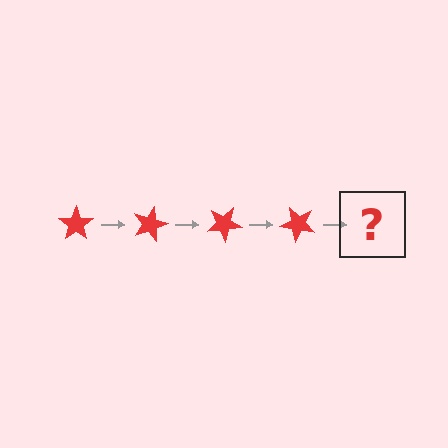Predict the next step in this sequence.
The next step is a red star rotated 60 degrees.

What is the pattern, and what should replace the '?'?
The pattern is that the star rotates 15 degrees each step. The '?' should be a red star rotated 60 degrees.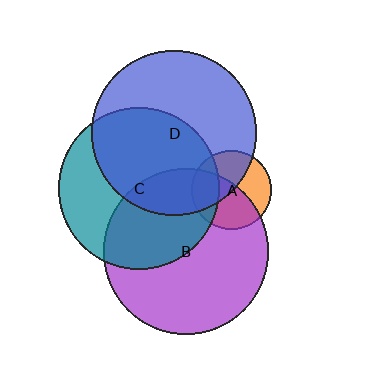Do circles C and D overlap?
Yes.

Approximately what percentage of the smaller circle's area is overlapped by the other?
Approximately 50%.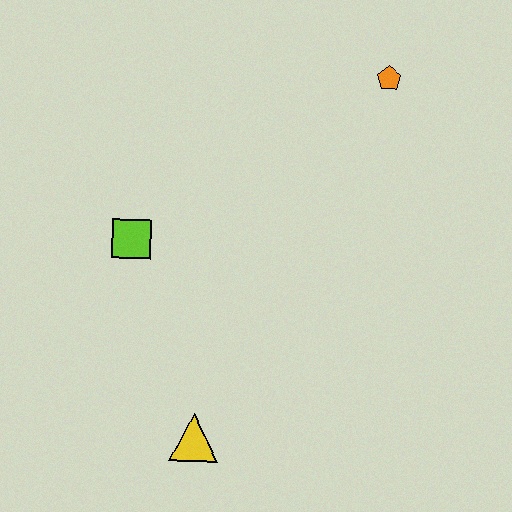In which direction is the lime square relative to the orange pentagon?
The lime square is to the left of the orange pentagon.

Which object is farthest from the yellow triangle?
The orange pentagon is farthest from the yellow triangle.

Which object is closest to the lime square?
The yellow triangle is closest to the lime square.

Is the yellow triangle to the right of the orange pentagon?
No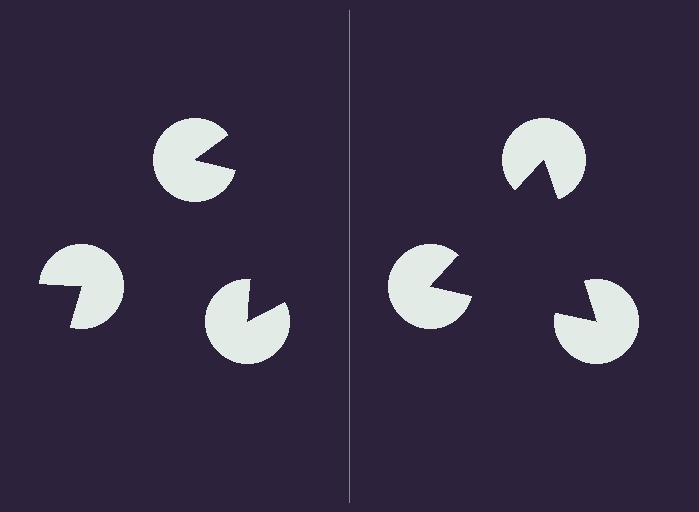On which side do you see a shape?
An illusory triangle appears on the right side. On the left side the wedge cuts are rotated, so no coherent shape forms.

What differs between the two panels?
The pac-man discs are positioned identically on both sides; only the wedge orientations differ. On the right they align to a triangle; on the left they are misaligned.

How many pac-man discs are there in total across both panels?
6 — 3 on each side.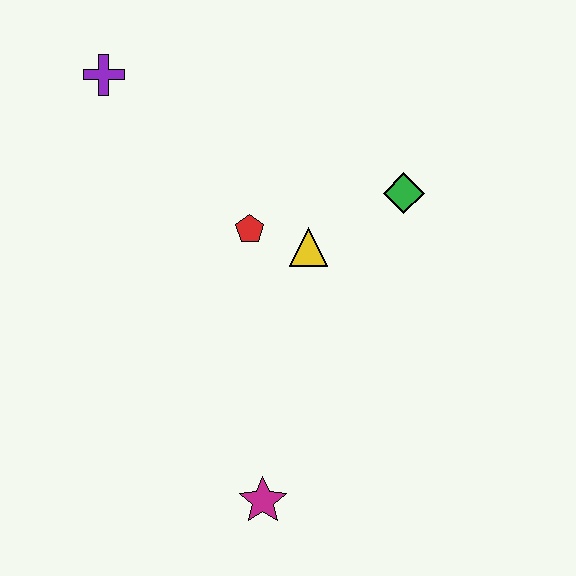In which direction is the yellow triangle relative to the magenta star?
The yellow triangle is above the magenta star.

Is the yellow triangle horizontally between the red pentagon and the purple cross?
No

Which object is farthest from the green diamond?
The magenta star is farthest from the green diamond.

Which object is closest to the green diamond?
The yellow triangle is closest to the green diamond.